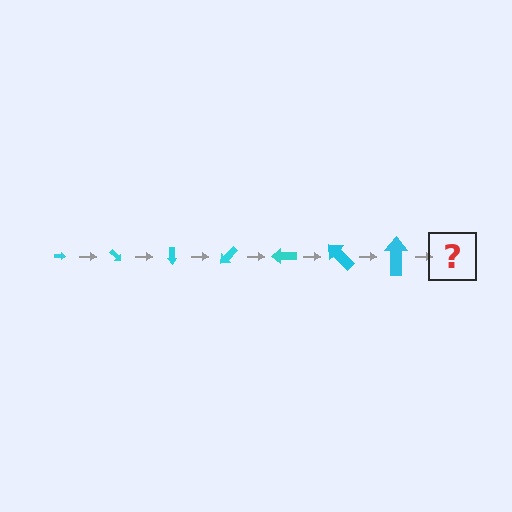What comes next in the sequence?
The next element should be an arrow, larger than the previous one and rotated 315 degrees from the start.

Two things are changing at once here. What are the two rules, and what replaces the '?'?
The two rules are that the arrow grows larger each step and it rotates 45 degrees each step. The '?' should be an arrow, larger than the previous one and rotated 315 degrees from the start.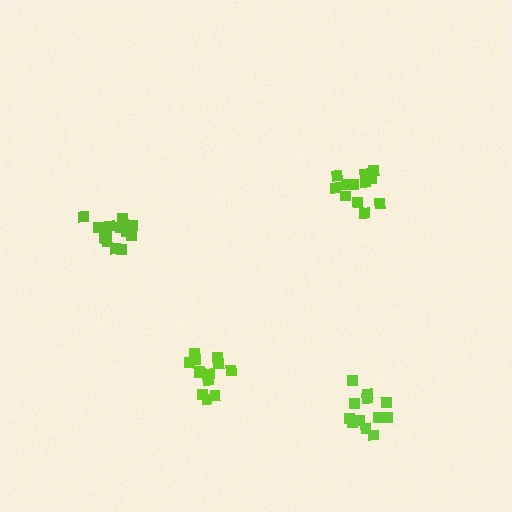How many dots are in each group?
Group 1: 14 dots, Group 2: 12 dots, Group 3: 14 dots, Group 4: 13 dots (53 total).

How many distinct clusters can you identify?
There are 4 distinct clusters.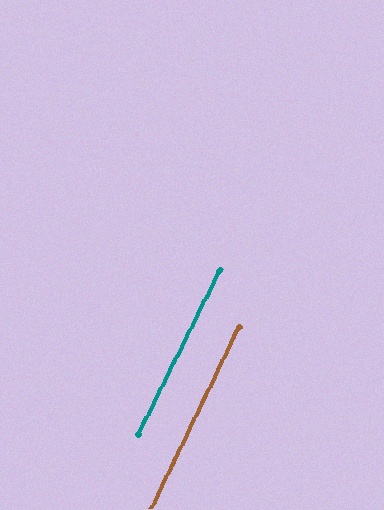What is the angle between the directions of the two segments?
Approximately 1 degree.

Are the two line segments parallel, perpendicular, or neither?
Parallel — their directions differ by only 0.7°.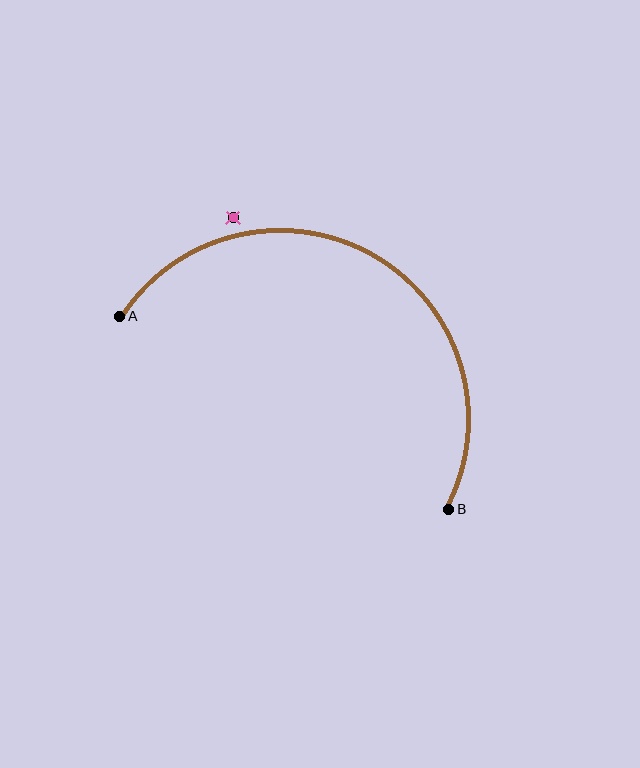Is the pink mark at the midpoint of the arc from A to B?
No — the pink mark does not lie on the arc at all. It sits slightly outside the curve.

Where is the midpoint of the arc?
The arc midpoint is the point on the curve farthest from the straight line joining A and B. It sits above that line.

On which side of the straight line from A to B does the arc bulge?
The arc bulges above the straight line connecting A and B.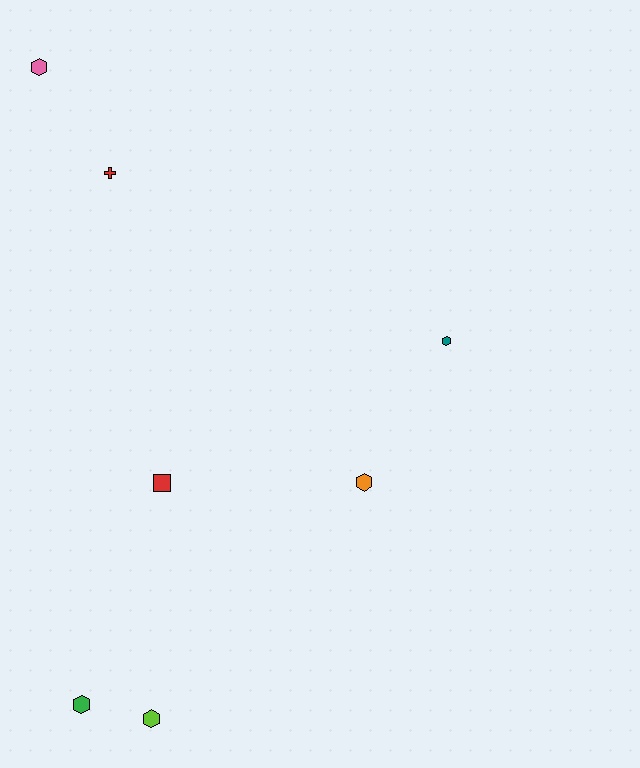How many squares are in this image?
There is 1 square.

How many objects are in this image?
There are 7 objects.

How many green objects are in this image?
There is 1 green object.